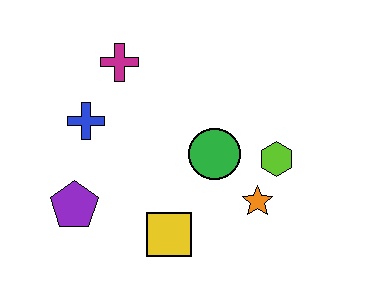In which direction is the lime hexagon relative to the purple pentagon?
The lime hexagon is to the right of the purple pentagon.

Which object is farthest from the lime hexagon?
The purple pentagon is farthest from the lime hexagon.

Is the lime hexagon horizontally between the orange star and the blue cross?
No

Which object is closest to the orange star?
The lime hexagon is closest to the orange star.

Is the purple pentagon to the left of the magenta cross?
Yes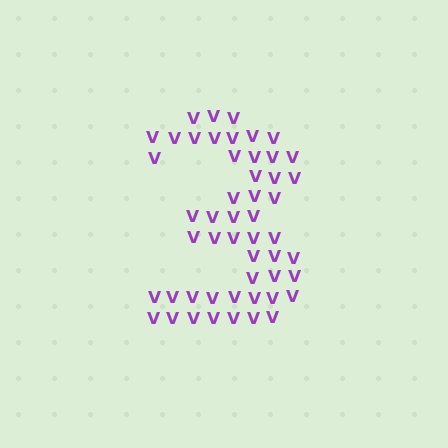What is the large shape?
The large shape is the digit 3.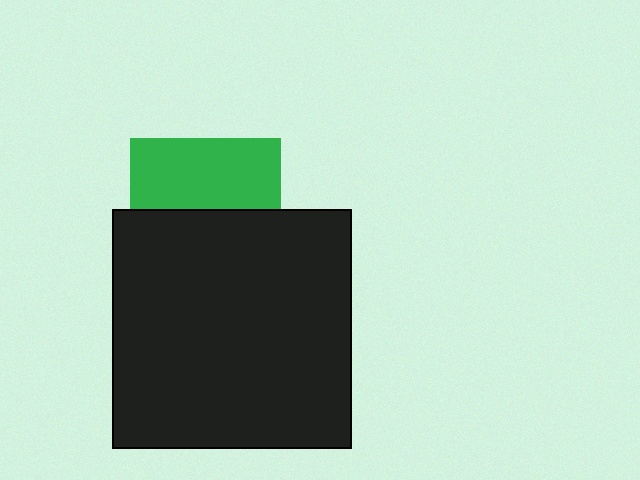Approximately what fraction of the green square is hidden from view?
Roughly 52% of the green square is hidden behind the black square.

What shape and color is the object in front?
The object in front is a black square.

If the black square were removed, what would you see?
You would see the complete green square.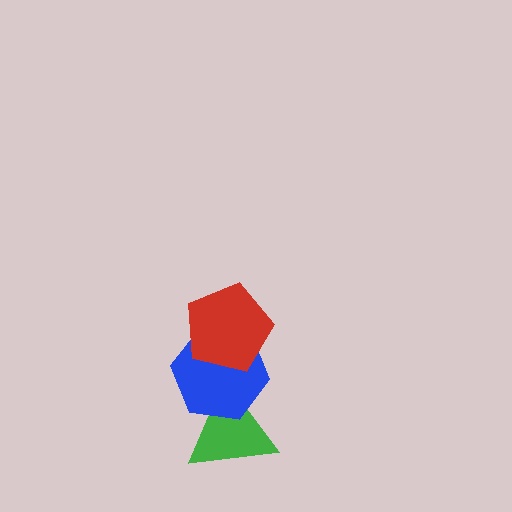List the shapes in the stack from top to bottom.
From top to bottom: the red pentagon, the blue hexagon, the green triangle.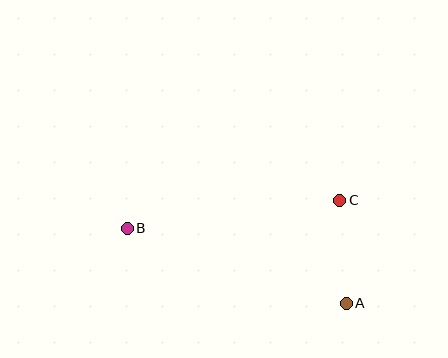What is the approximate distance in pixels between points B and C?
The distance between B and C is approximately 214 pixels.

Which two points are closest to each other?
Points A and C are closest to each other.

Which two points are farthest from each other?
Points A and B are farthest from each other.